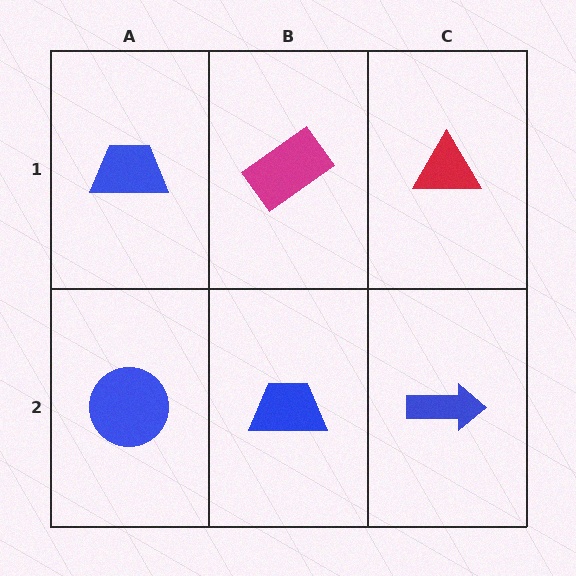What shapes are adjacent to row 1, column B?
A blue trapezoid (row 2, column B), a blue trapezoid (row 1, column A), a red triangle (row 1, column C).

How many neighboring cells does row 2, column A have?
2.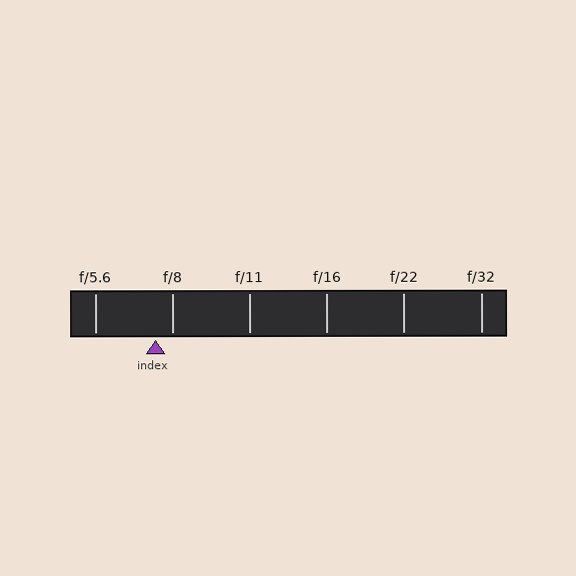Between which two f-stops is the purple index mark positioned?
The index mark is between f/5.6 and f/8.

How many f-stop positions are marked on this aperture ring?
There are 6 f-stop positions marked.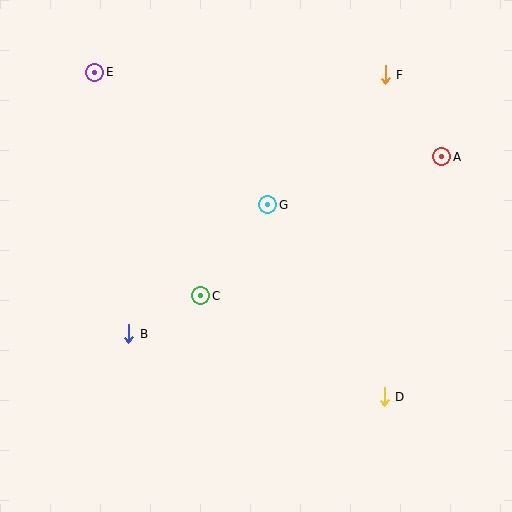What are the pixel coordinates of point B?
Point B is at (129, 334).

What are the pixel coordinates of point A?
Point A is at (442, 157).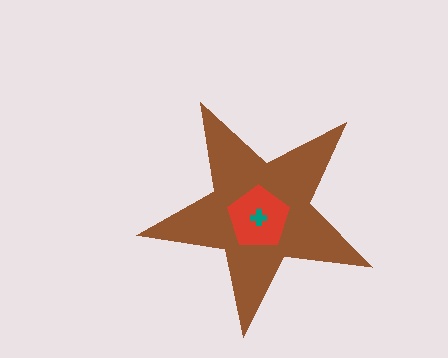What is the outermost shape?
The brown star.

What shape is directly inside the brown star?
The red pentagon.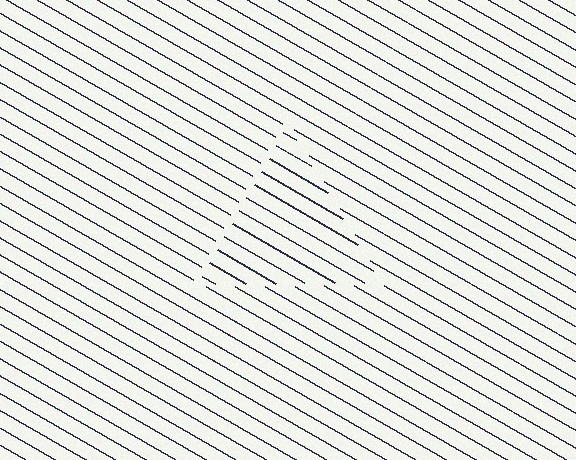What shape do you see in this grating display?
An illusory triangle. The interior of the shape contains the same grating, shifted by half a period — the contour is defined by the phase discontinuity where line-ends from the inner and outer gratings abut.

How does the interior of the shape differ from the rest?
The interior of the shape contains the same grating, shifted by half a period — the contour is defined by the phase discontinuity where line-ends from the inner and outer gratings abut.